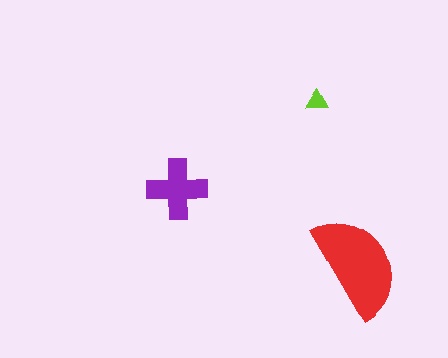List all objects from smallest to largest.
The lime triangle, the purple cross, the red semicircle.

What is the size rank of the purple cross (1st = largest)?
2nd.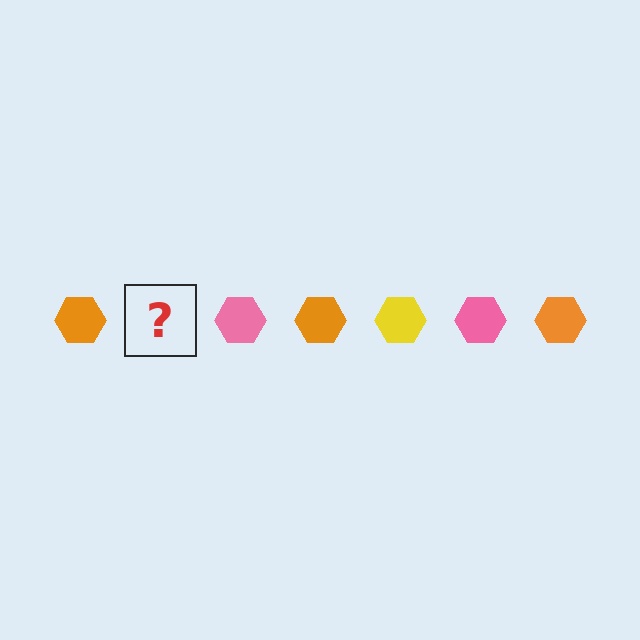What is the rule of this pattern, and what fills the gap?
The rule is that the pattern cycles through orange, yellow, pink hexagons. The gap should be filled with a yellow hexagon.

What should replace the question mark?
The question mark should be replaced with a yellow hexagon.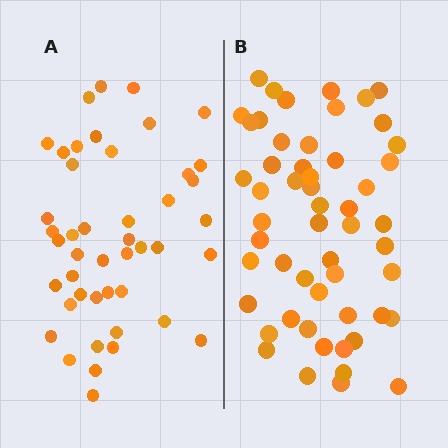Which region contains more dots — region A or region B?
Region B (the right region) has more dots.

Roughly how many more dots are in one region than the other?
Region B has roughly 8 or so more dots than region A.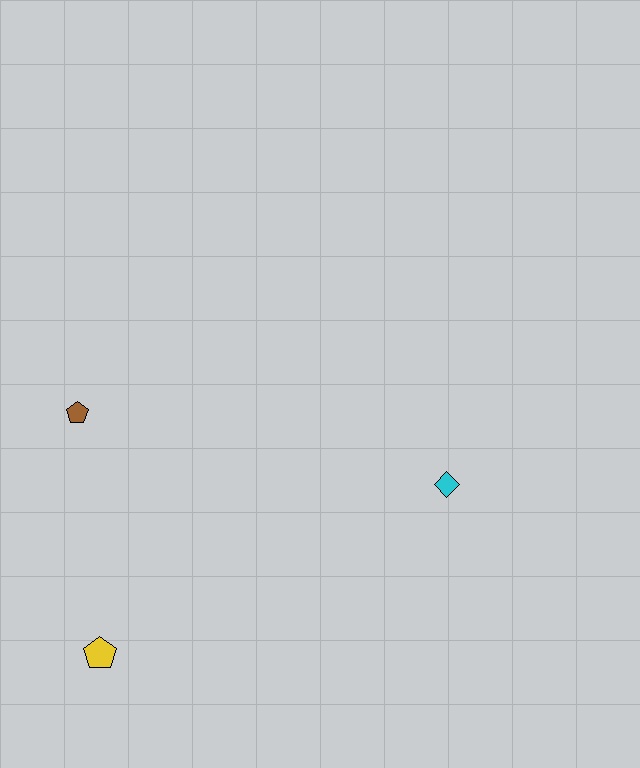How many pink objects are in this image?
There are no pink objects.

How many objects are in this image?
There are 3 objects.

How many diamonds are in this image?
There is 1 diamond.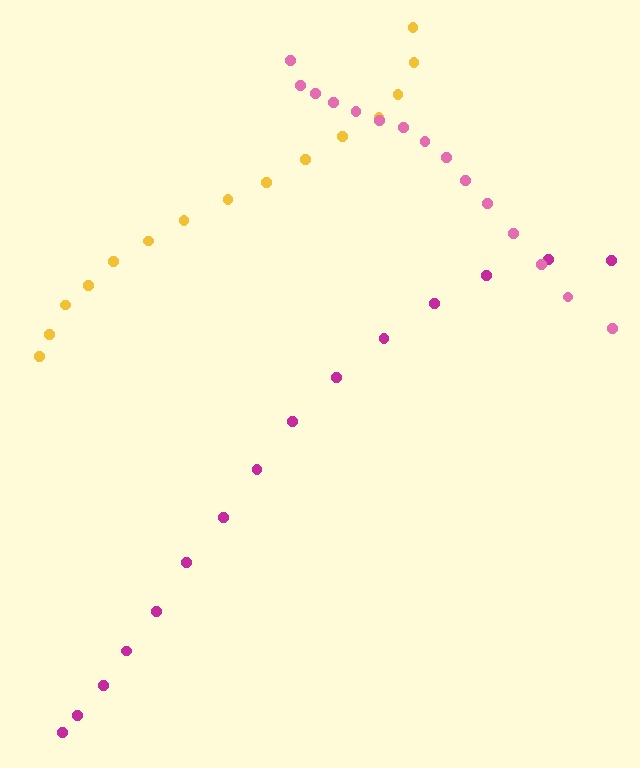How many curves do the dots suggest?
There are 3 distinct paths.